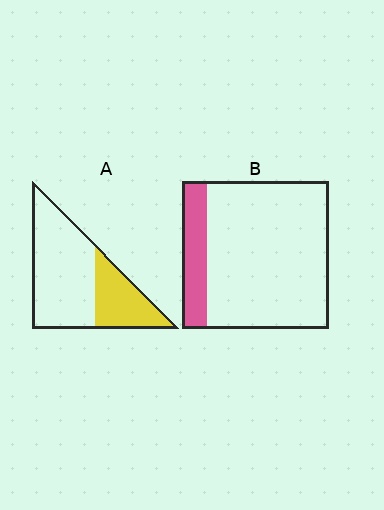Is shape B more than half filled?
No.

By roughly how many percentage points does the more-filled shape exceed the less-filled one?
By roughly 15 percentage points (A over B).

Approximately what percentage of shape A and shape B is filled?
A is approximately 35% and B is approximately 15%.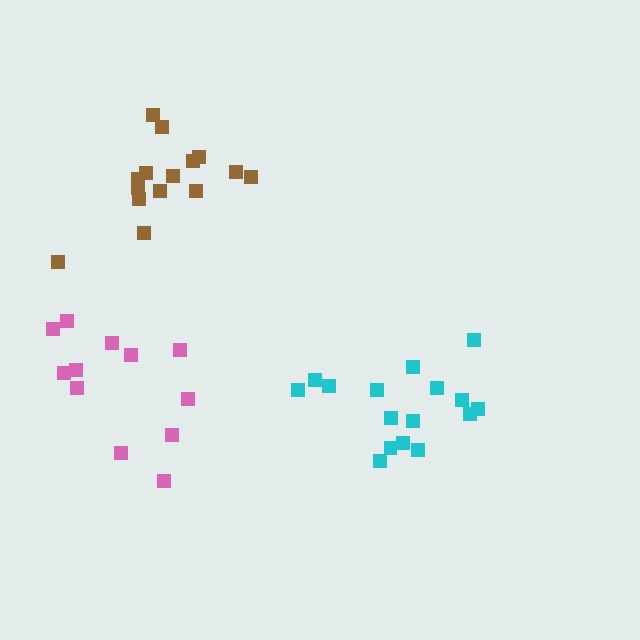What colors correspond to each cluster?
The clusters are colored: brown, pink, cyan.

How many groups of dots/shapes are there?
There are 3 groups.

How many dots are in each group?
Group 1: 15 dots, Group 2: 12 dots, Group 3: 16 dots (43 total).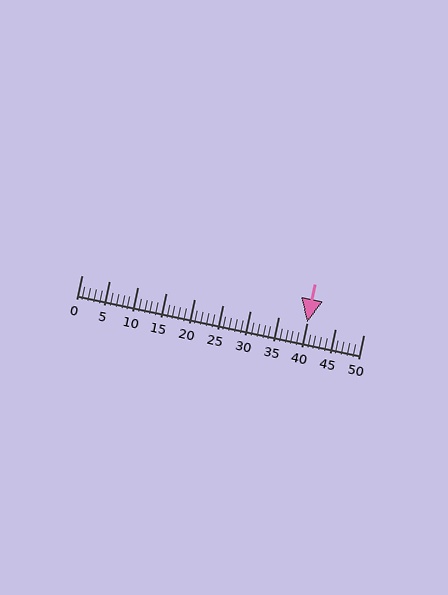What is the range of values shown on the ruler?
The ruler shows values from 0 to 50.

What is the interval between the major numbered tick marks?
The major tick marks are spaced 5 units apart.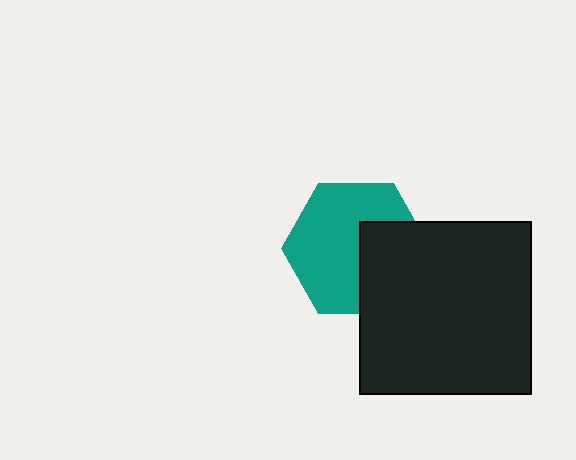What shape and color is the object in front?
The object in front is a black square.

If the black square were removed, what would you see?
You would see the complete teal hexagon.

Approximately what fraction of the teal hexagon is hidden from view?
Roughly 35% of the teal hexagon is hidden behind the black square.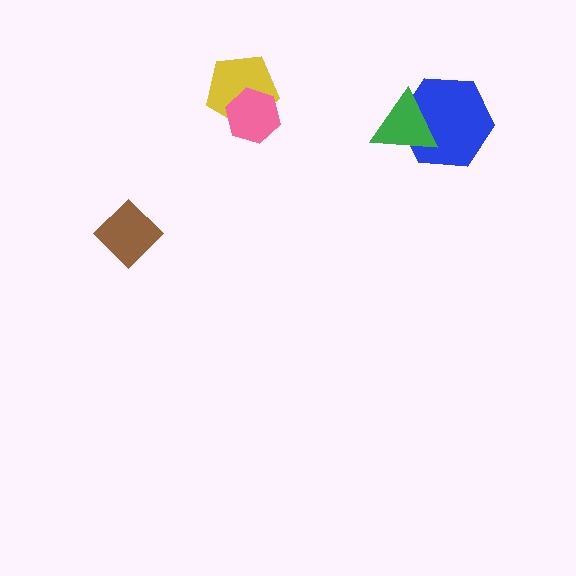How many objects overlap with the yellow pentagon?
1 object overlaps with the yellow pentagon.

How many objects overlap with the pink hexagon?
1 object overlaps with the pink hexagon.